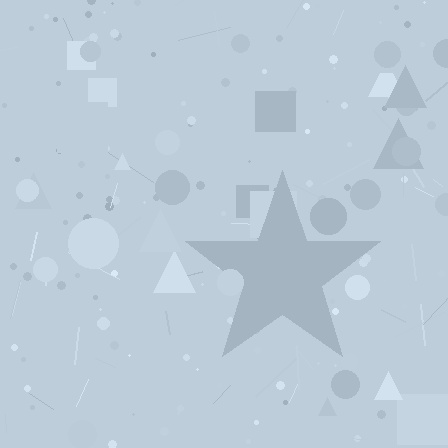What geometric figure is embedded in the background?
A star is embedded in the background.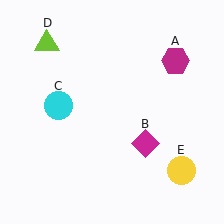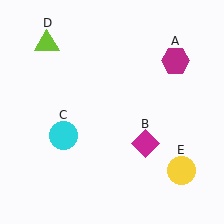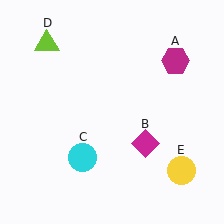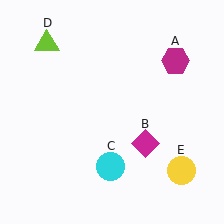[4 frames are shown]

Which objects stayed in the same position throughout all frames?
Magenta hexagon (object A) and magenta diamond (object B) and lime triangle (object D) and yellow circle (object E) remained stationary.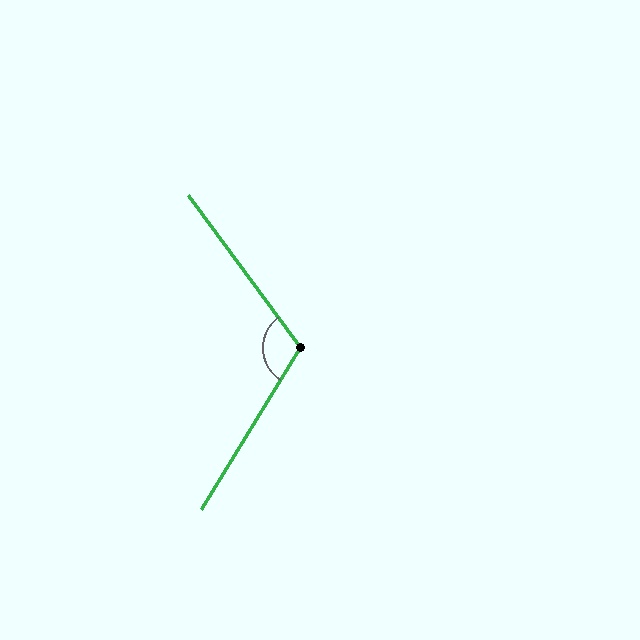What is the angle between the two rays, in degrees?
Approximately 112 degrees.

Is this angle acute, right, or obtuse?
It is obtuse.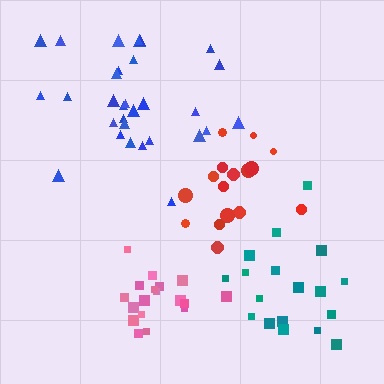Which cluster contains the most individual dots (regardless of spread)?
Blue (32).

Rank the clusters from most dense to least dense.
pink, teal, blue, red.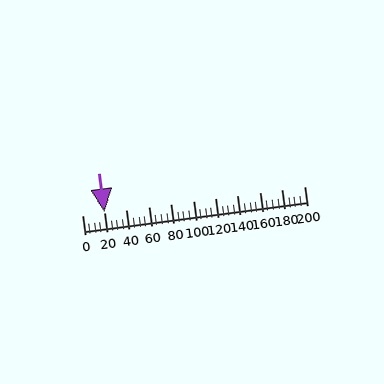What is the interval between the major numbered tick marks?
The major tick marks are spaced 20 units apart.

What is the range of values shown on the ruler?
The ruler shows values from 0 to 200.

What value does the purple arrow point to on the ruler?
The purple arrow points to approximately 20.